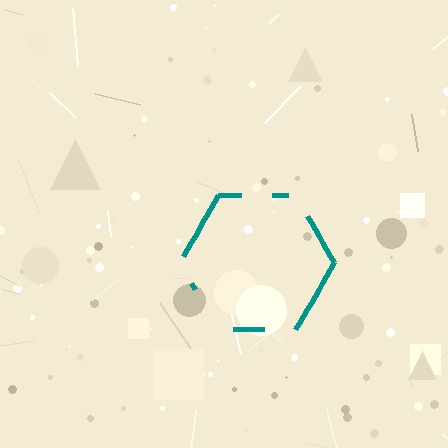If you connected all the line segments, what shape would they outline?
They would outline a hexagon.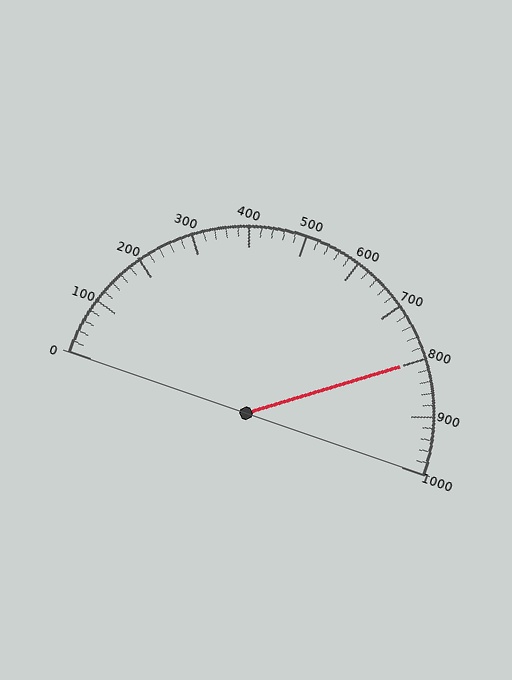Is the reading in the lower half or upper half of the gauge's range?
The reading is in the upper half of the range (0 to 1000).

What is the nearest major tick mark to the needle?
The nearest major tick mark is 800.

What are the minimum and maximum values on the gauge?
The gauge ranges from 0 to 1000.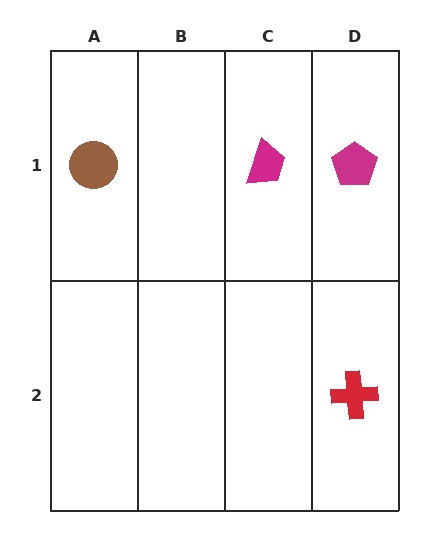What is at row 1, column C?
A magenta trapezoid.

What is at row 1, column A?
A brown circle.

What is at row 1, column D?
A magenta pentagon.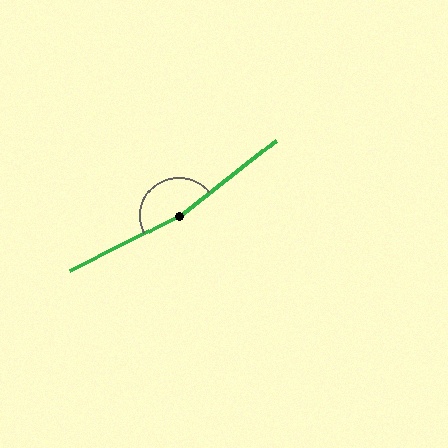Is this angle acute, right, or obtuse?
It is obtuse.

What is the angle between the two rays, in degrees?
Approximately 169 degrees.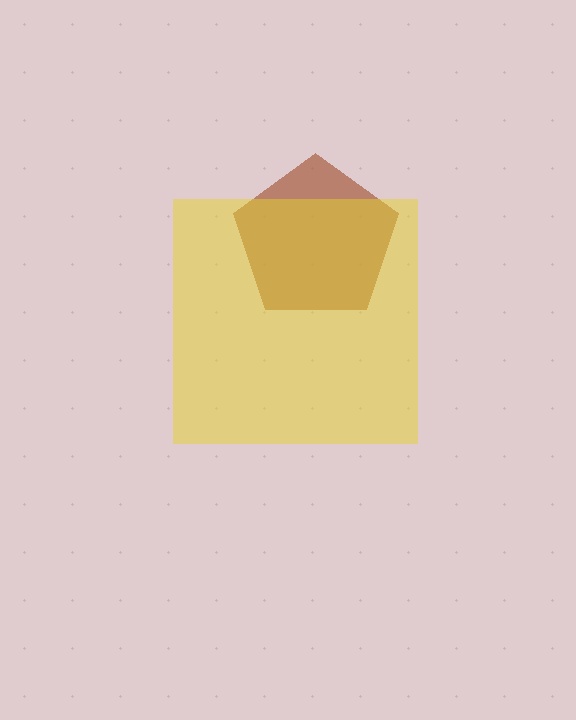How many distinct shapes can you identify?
There are 2 distinct shapes: a brown pentagon, a yellow square.